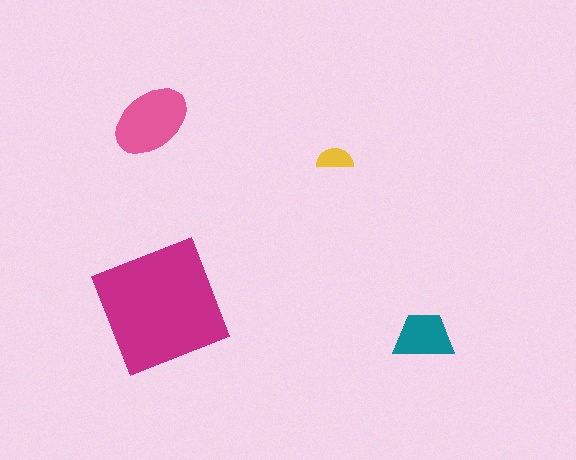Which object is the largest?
The magenta square.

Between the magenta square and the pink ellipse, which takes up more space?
The magenta square.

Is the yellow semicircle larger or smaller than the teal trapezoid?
Smaller.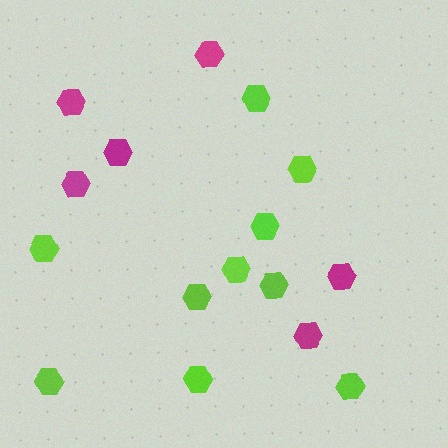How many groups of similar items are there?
There are 2 groups: one group of lime hexagons (10) and one group of magenta hexagons (6).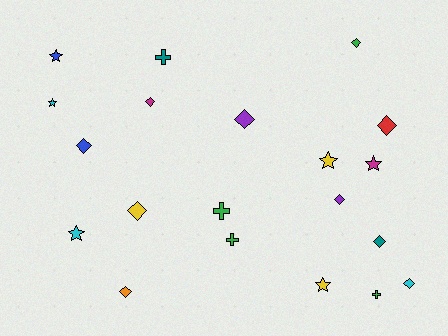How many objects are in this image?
There are 20 objects.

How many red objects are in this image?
There is 1 red object.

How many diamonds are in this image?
There are 10 diamonds.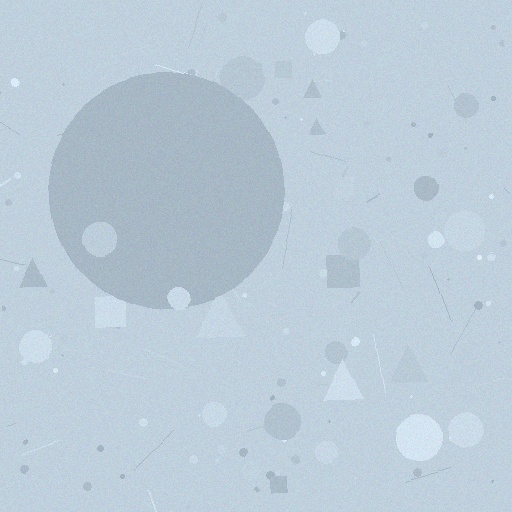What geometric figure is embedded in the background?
A circle is embedded in the background.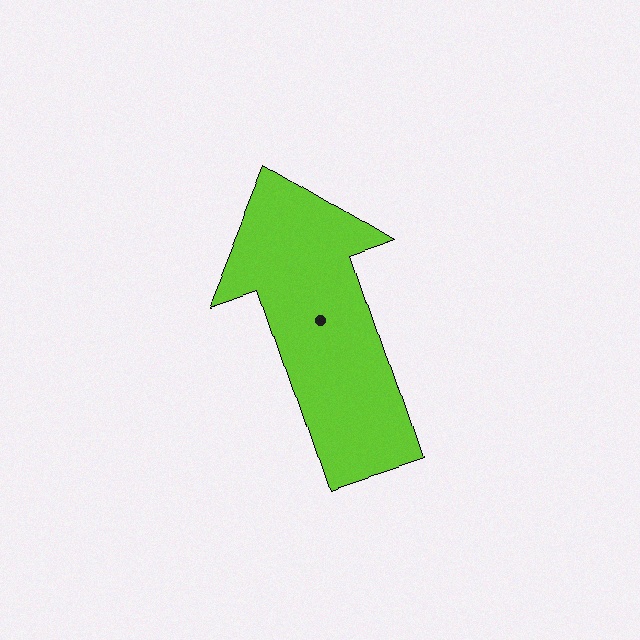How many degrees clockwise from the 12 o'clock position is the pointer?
Approximately 341 degrees.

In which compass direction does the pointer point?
North.